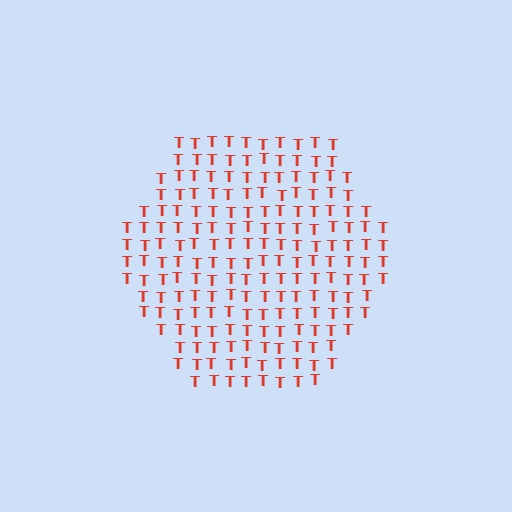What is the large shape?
The large shape is a hexagon.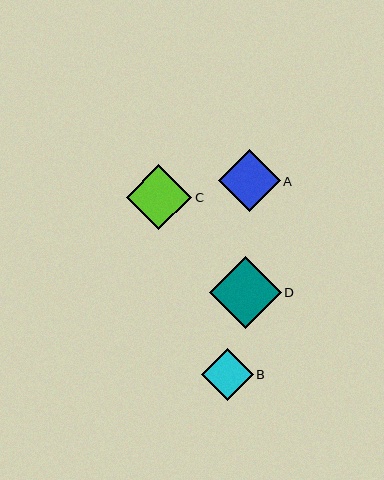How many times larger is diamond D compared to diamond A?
Diamond D is approximately 1.2 times the size of diamond A.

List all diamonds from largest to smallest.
From largest to smallest: D, C, A, B.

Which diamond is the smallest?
Diamond B is the smallest with a size of approximately 52 pixels.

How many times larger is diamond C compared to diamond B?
Diamond C is approximately 1.3 times the size of diamond B.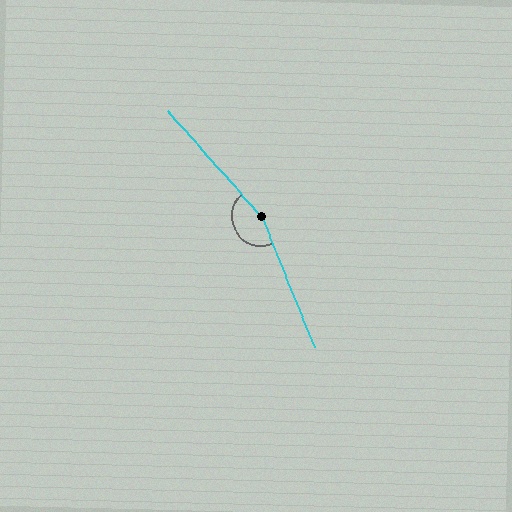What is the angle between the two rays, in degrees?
Approximately 160 degrees.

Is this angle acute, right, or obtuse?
It is obtuse.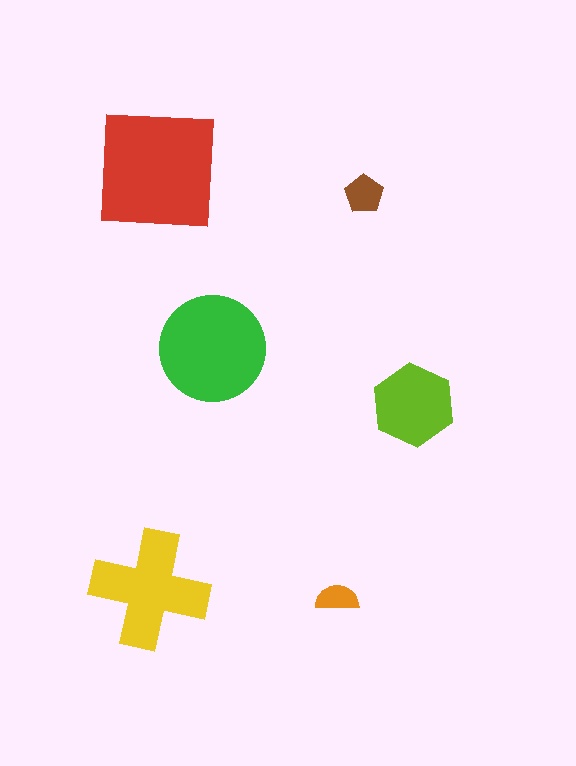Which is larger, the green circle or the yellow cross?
The green circle.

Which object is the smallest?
The orange semicircle.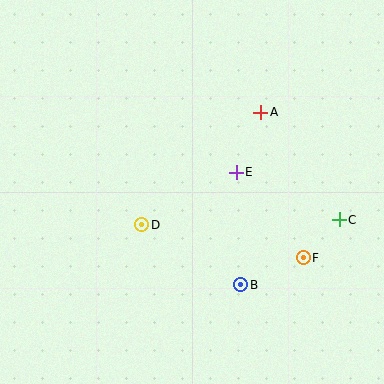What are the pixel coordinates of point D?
Point D is at (141, 225).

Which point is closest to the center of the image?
Point E at (236, 172) is closest to the center.